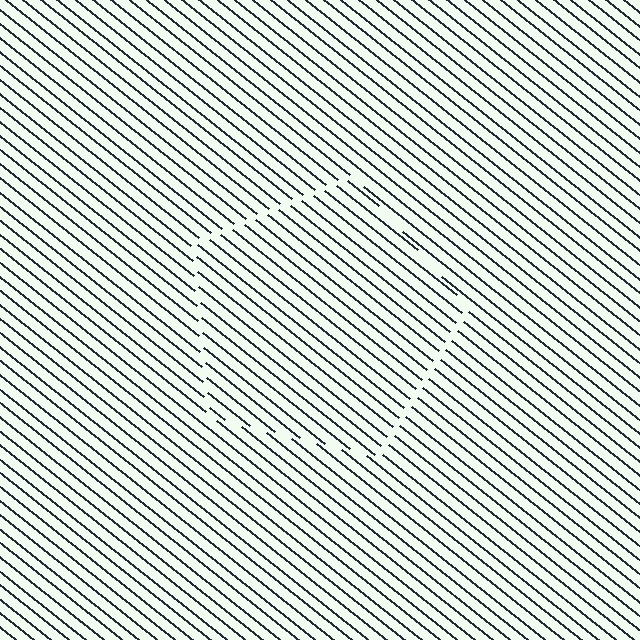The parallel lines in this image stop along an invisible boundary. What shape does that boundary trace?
An illusory pentagon. The interior of the shape contains the same grating, shifted by half a period — the contour is defined by the phase discontinuity where line-ends from the inner and outer gratings abut.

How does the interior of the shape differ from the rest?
The interior of the shape contains the same grating, shifted by half a period — the contour is defined by the phase discontinuity where line-ends from the inner and outer gratings abut.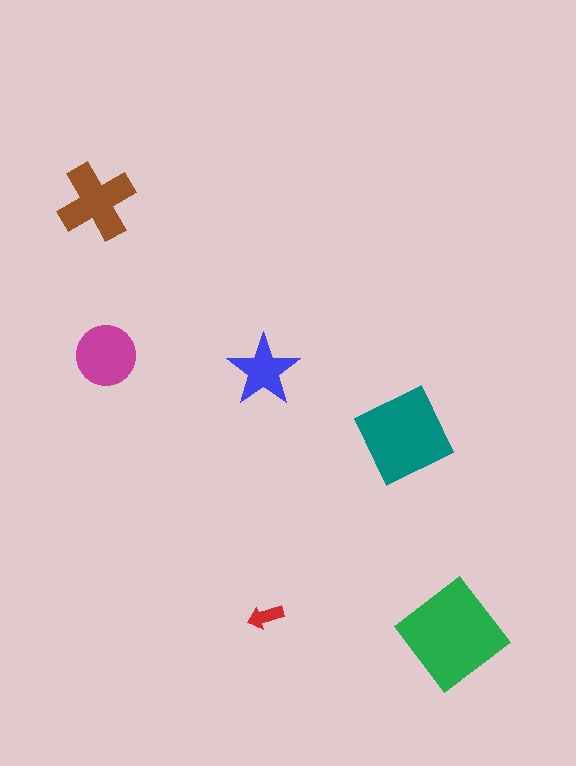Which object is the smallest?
The red arrow.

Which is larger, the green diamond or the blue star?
The green diamond.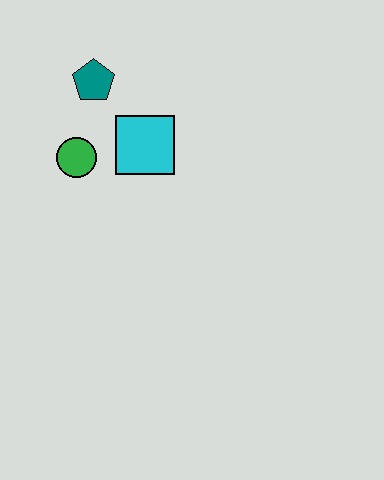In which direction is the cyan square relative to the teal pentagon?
The cyan square is below the teal pentagon.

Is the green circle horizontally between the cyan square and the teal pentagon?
No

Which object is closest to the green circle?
The cyan square is closest to the green circle.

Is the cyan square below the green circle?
No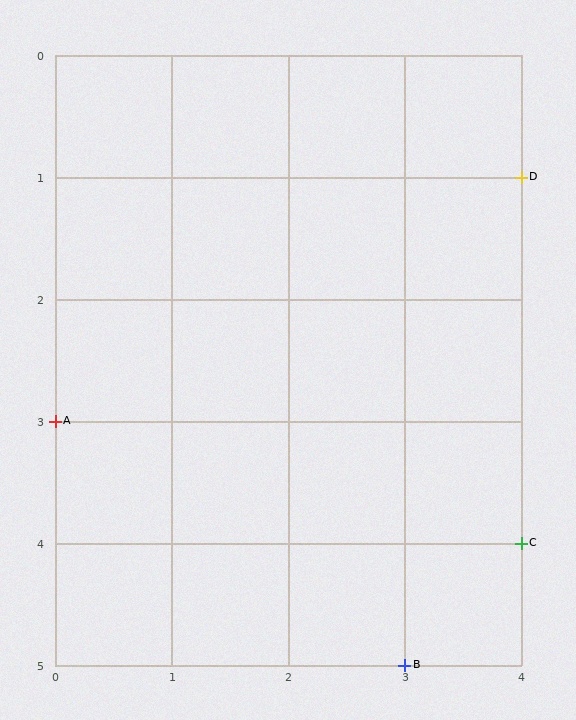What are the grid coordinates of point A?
Point A is at grid coordinates (0, 3).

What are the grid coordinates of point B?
Point B is at grid coordinates (3, 5).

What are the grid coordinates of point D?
Point D is at grid coordinates (4, 1).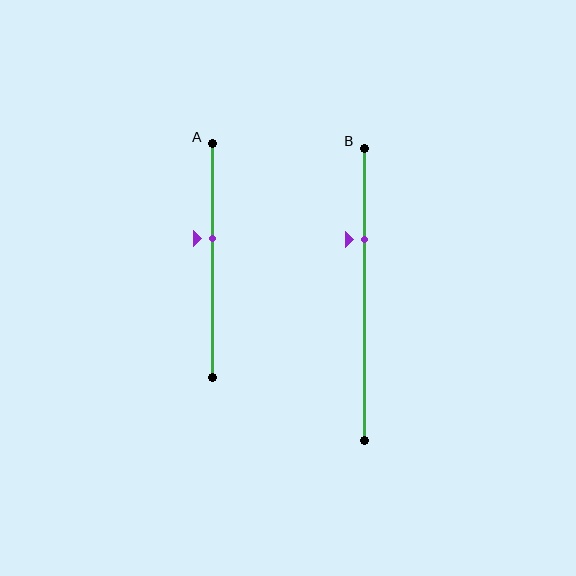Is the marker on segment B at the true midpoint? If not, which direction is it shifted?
No, the marker on segment B is shifted upward by about 19% of the segment length.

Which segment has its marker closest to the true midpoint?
Segment A has its marker closest to the true midpoint.